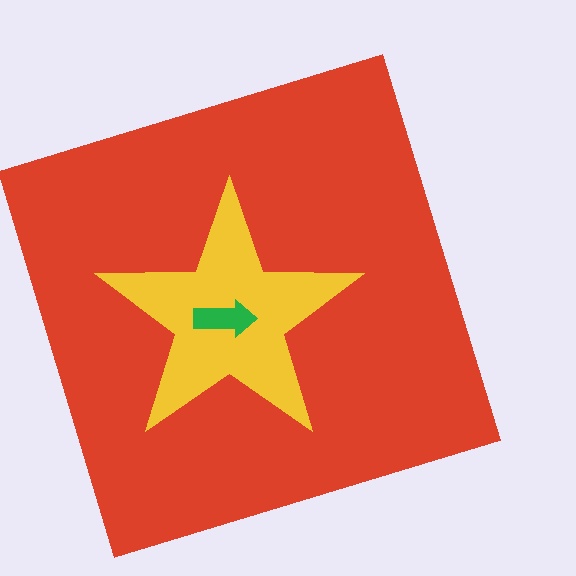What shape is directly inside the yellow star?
The green arrow.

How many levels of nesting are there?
3.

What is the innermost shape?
The green arrow.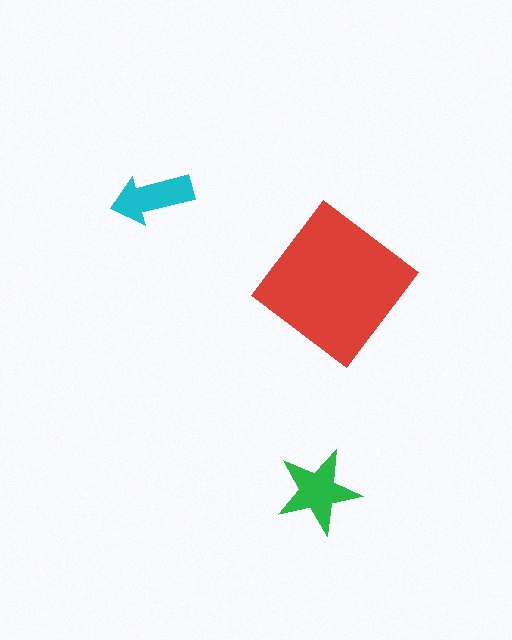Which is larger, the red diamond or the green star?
The red diamond.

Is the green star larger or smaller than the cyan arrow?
Larger.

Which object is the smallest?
The cyan arrow.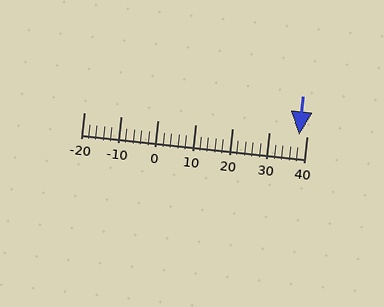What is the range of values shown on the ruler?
The ruler shows values from -20 to 40.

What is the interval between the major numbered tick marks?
The major tick marks are spaced 10 units apart.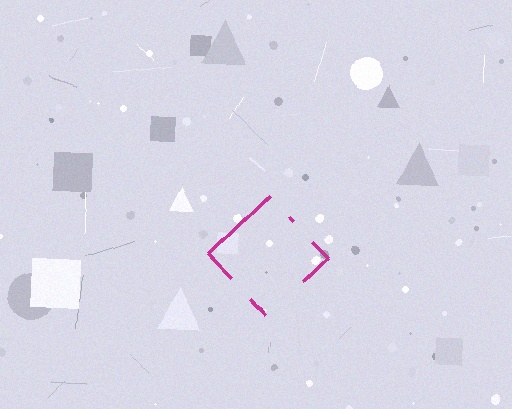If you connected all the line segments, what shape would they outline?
They would outline a diamond.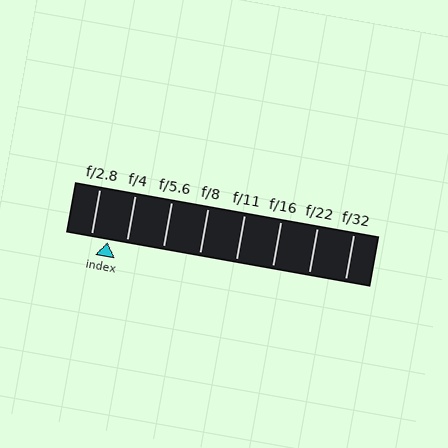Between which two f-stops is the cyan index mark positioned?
The index mark is between f/2.8 and f/4.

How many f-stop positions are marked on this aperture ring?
There are 8 f-stop positions marked.